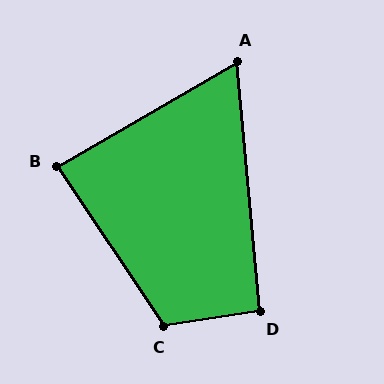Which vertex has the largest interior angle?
C, at approximately 115 degrees.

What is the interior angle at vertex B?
Approximately 86 degrees (approximately right).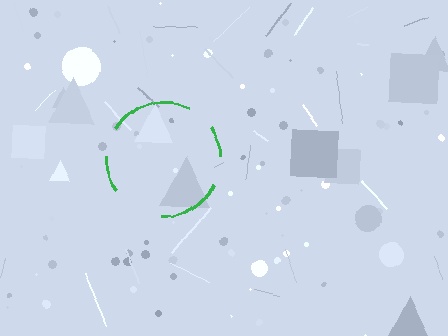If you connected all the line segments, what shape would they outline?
They would outline a circle.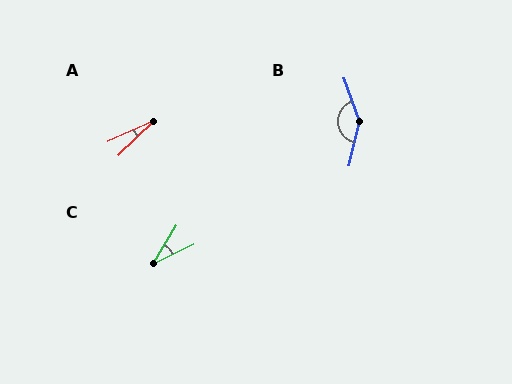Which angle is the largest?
B, at approximately 148 degrees.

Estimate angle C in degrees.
Approximately 32 degrees.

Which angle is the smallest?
A, at approximately 19 degrees.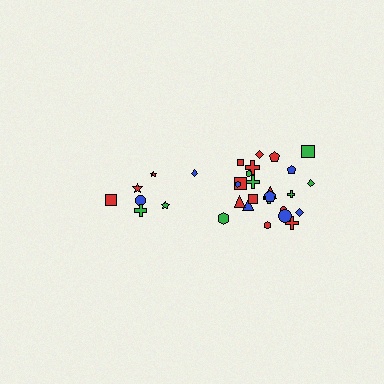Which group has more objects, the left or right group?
The right group.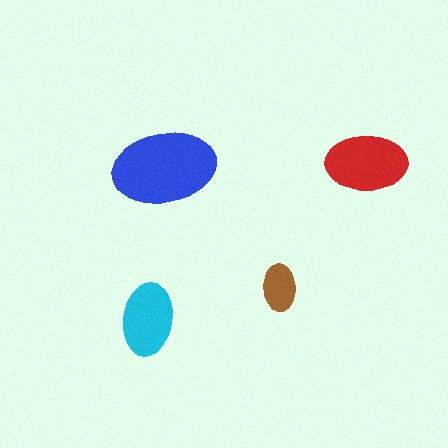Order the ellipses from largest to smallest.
the blue one, the red one, the cyan one, the brown one.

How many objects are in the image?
There are 4 objects in the image.